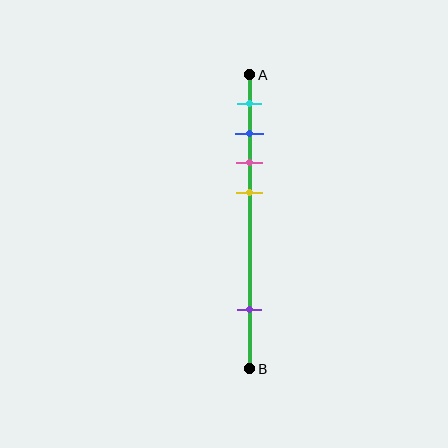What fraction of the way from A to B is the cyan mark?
The cyan mark is approximately 10% (0.1) of the way from A to B.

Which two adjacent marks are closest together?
The blue and pink marks are the closest adjacent pair.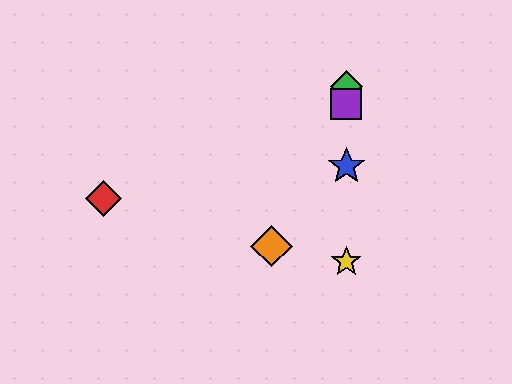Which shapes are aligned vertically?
The blue star, the green diamond, the yellow star, the purple square are aligned vertically.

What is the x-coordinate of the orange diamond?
The orange diamond is at x≈272.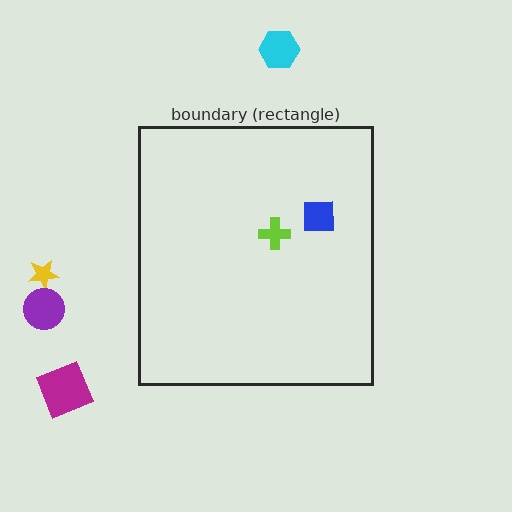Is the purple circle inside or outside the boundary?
Outside.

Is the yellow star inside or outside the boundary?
Outside.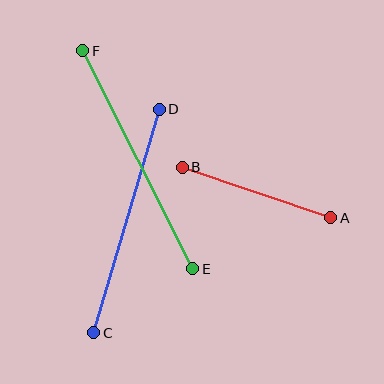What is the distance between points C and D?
The distance is approximately 233 pixels.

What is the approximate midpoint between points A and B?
The midpoint is at approximately (256, 193) pixels.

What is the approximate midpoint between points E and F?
The midpoint is at approximately (138, 160) pixels.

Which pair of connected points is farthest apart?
Points E and F are farthest apart.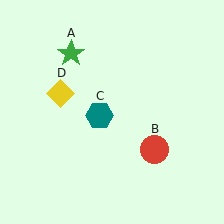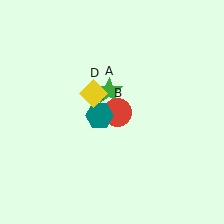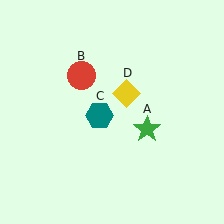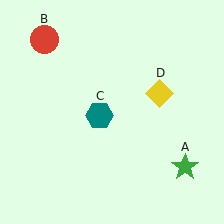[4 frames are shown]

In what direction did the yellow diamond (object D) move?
The yellow diamond (object D) moved right.